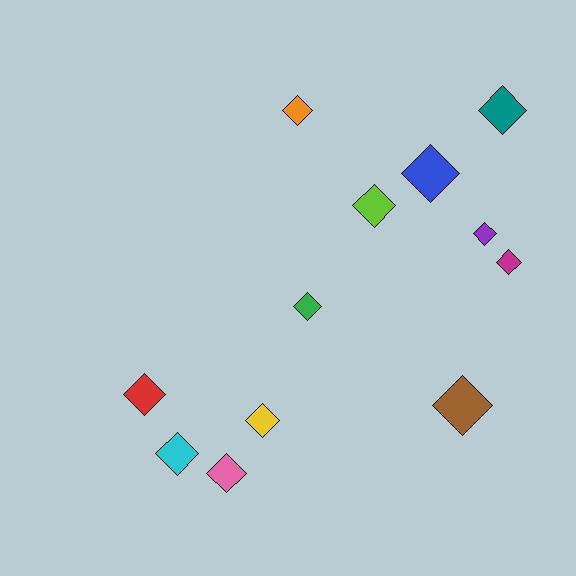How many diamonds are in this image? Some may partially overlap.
There are 12 diamonds.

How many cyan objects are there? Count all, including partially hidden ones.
There is 1 cyan object.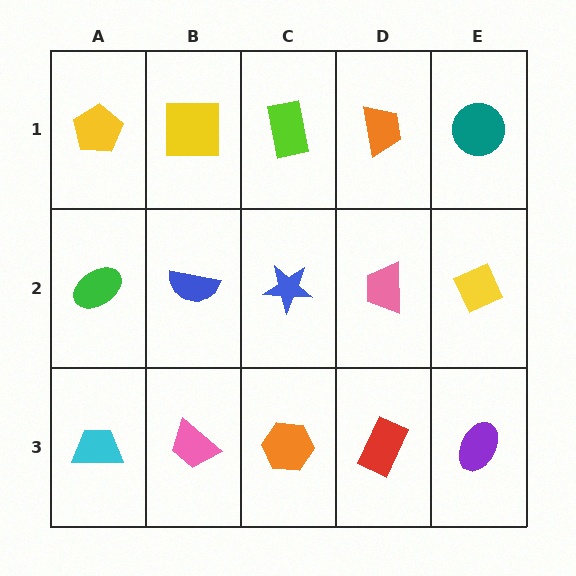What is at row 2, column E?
A yellow diamond.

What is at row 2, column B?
A blue semicircle.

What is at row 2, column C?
A blue star.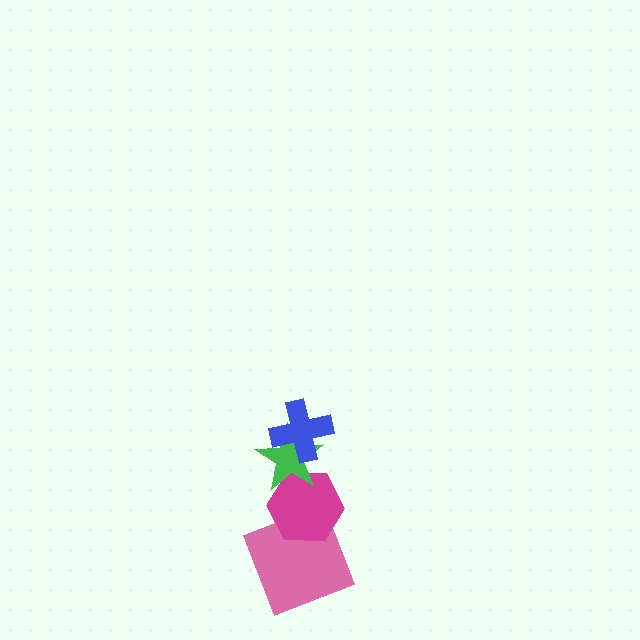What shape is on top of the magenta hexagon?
The green star is on top of the magenta hexagon.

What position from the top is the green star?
The green star is 2nd from the top.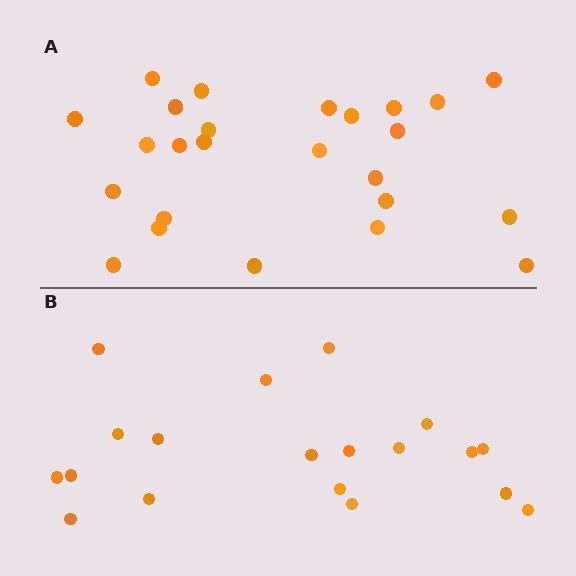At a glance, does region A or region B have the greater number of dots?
Region A (the top region) has more dots.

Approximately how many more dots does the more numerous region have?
Region A has about 6 more dots than region B.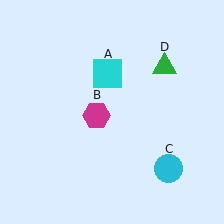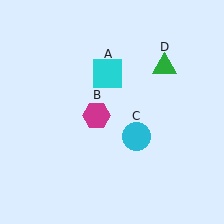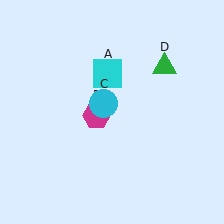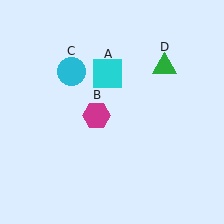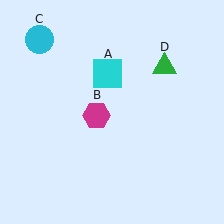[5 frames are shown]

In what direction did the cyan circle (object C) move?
The cyan circle (object C) moved up and to the left.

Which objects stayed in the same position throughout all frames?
Cyan square (object A) and magenta hexagon (object B) and green triangle (object D) remained stationary.